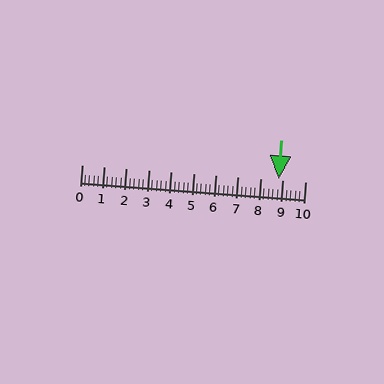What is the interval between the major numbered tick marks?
The major tick marks are spaced 1 units apart.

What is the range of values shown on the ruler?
The ruler shows values from 0 to 10.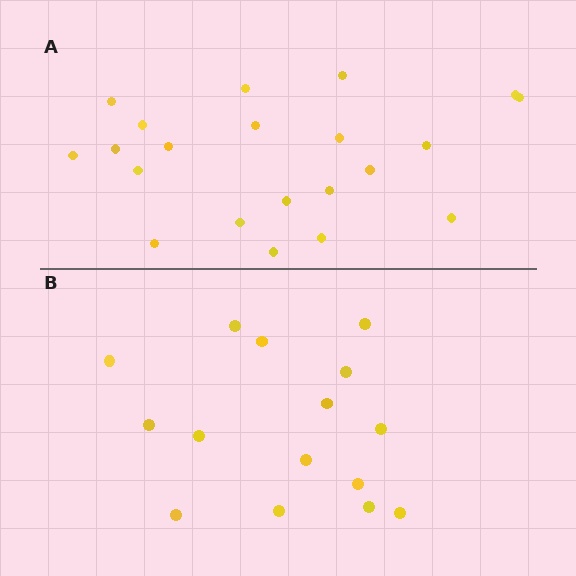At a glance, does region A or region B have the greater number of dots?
Region A (the top region) has more dots.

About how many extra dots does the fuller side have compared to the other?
Region A has about 6 more dots than region B.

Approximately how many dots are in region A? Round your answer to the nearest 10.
About 20 dots. (The exact count is 21, which rounds to 20.)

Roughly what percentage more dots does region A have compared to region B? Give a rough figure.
About 40% more.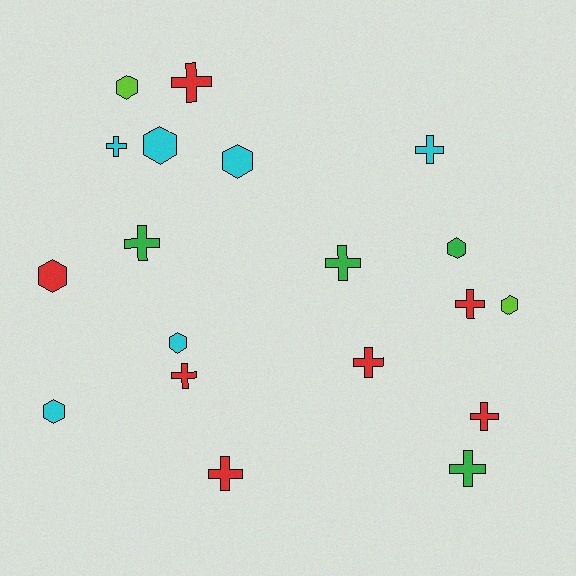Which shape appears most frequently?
Cross, with 11 objects.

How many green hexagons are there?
There is 1 green hexagon.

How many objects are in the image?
There are 19 objects.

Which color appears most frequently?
Red, with 7 objects.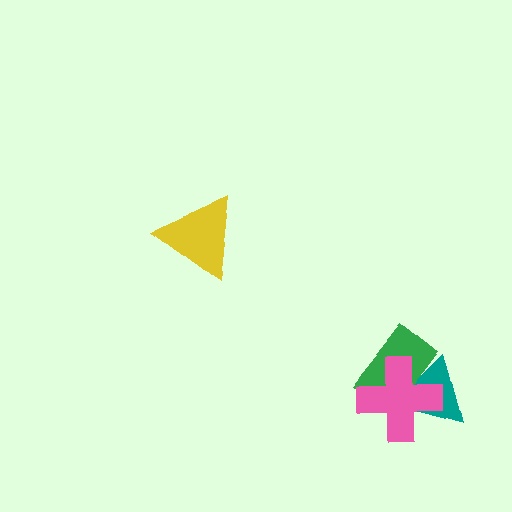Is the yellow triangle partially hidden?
No, no other shape covers it.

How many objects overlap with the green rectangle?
2 objects overlap with the green rectangle.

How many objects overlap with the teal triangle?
2 objects overlap with the teal triangle.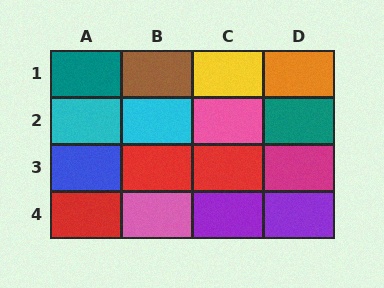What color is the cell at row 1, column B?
Brown.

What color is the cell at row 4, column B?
Pink.